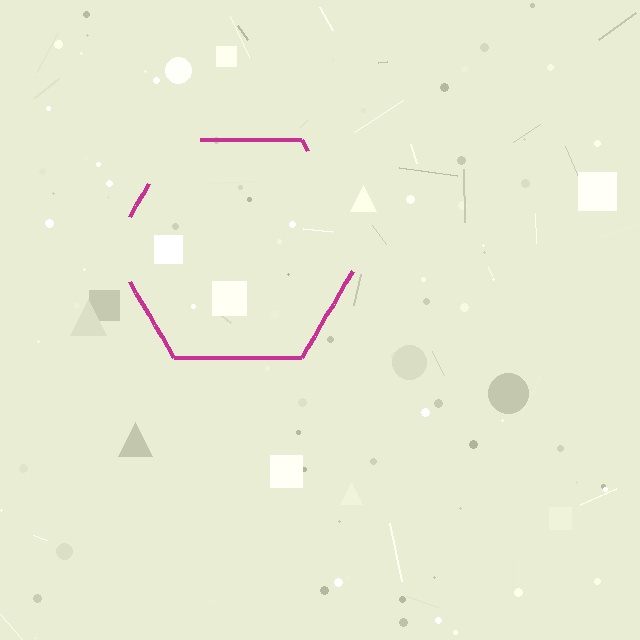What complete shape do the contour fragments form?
The contour fragments form a hexagon.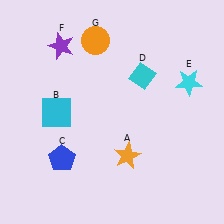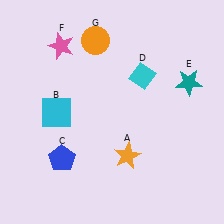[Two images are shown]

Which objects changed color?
E changed from cyan to teal. F changed from purple to pink.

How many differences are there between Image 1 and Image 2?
There are 2 differences between the two images.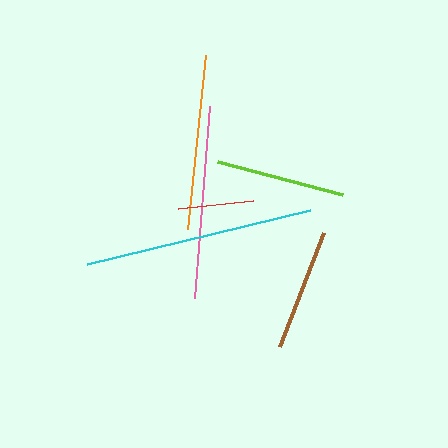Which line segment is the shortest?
The red line is the shortest at approximately 75 pixels.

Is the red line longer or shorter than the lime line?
The lime line is longer than the red line.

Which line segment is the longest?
The cyan line is the longest at approximately 229 pixels.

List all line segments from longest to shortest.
From longest to shortest: cyan, pink, orange, lime, brown, red.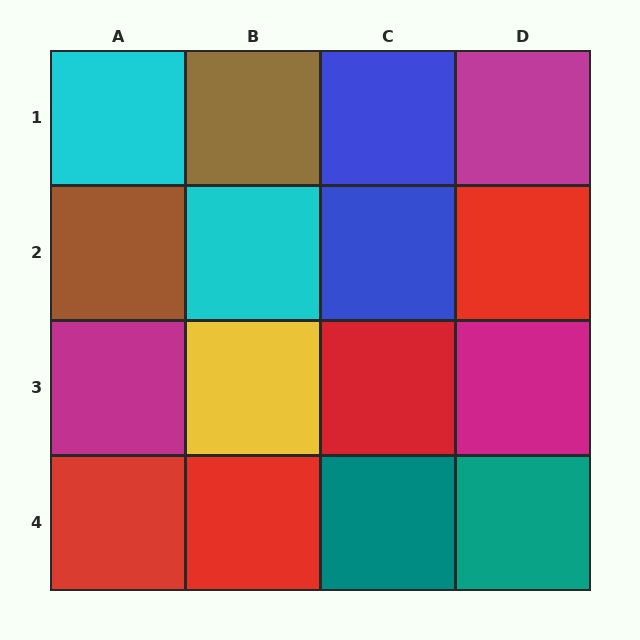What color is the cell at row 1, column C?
Blue.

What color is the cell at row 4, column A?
Red.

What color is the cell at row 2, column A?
Brown.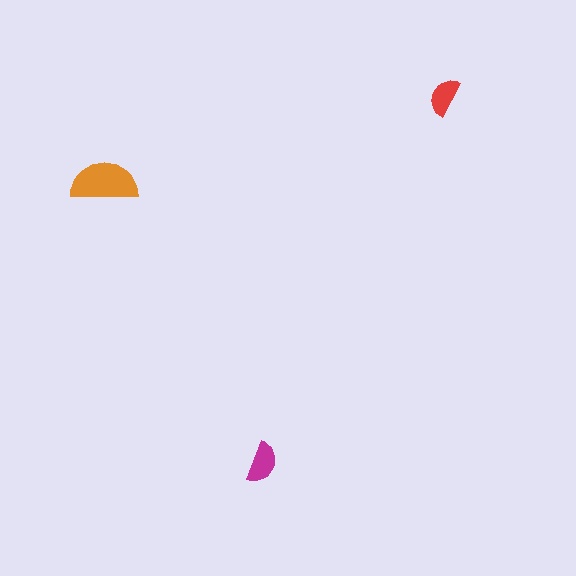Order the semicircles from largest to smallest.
the orange one, the magenta one, the red one.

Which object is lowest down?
The magenta semicircle is bottommost.